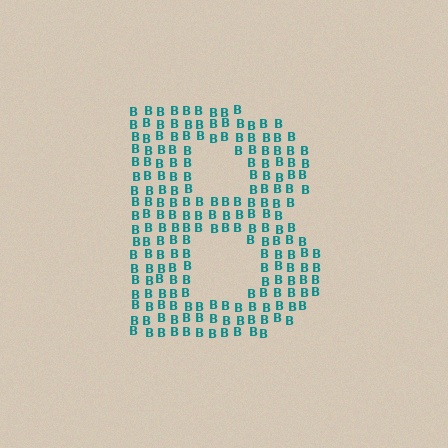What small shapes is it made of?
It is made of small letter B's.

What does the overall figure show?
The overall figure shows the letter B.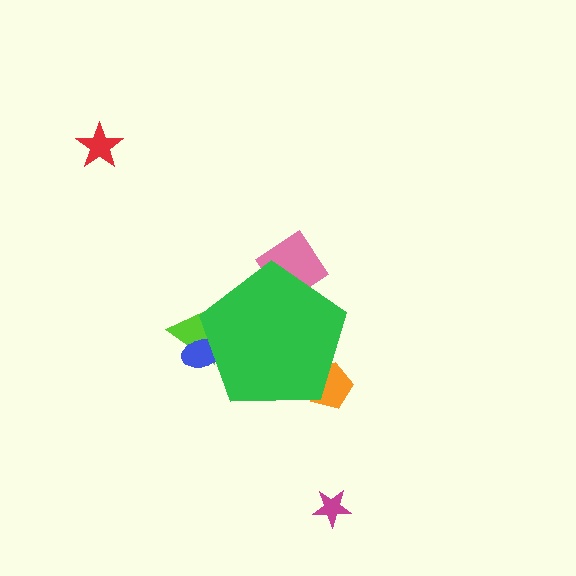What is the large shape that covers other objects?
A green pentagon.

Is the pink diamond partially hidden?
Yes, the pink diamond is partially hidden behind the green pentagon.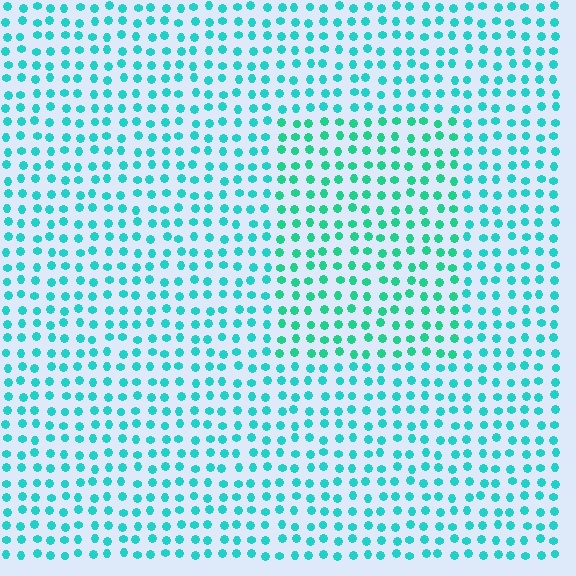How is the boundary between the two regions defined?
The boundary is defined purely by a slight shift in hue (about 20 degrees). Spacing, size, and orientation are identical on both sides.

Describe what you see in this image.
The image is filled with small cyan elements in a uniform arrangement. A rectangle-shaped region is visible where the elements are tinted to a slightly different hue, forming a subtle color boundary.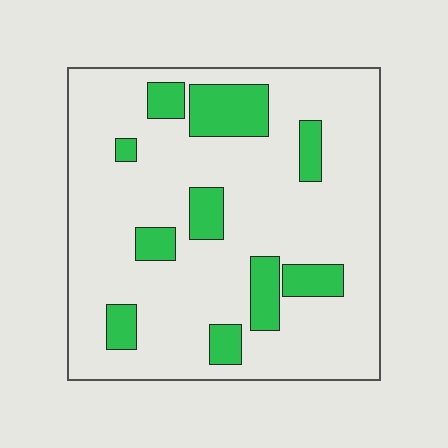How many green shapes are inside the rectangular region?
10.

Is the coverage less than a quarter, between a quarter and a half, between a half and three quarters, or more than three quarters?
Less than a quarter.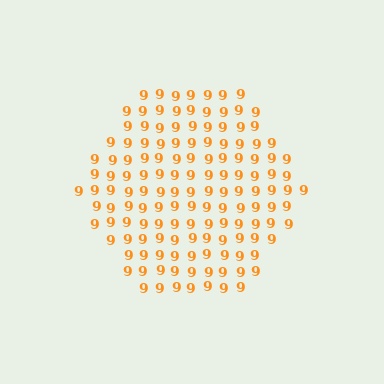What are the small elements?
The small elements are digit 9's.